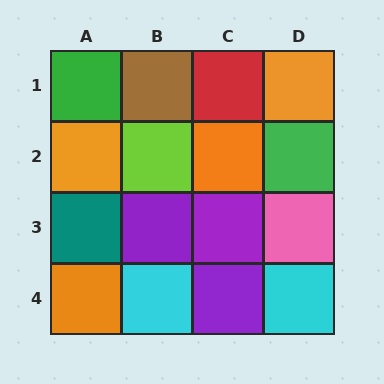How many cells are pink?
1 cell is pink.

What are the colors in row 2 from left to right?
Orange, lime, orange, green.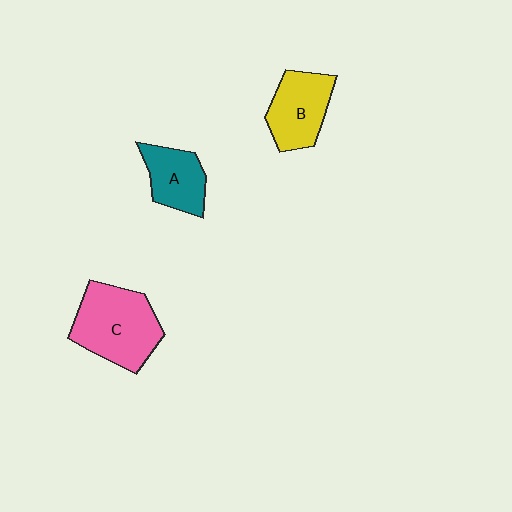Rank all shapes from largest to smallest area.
From largest to smallest: C (pink), B (yellow), A (teal).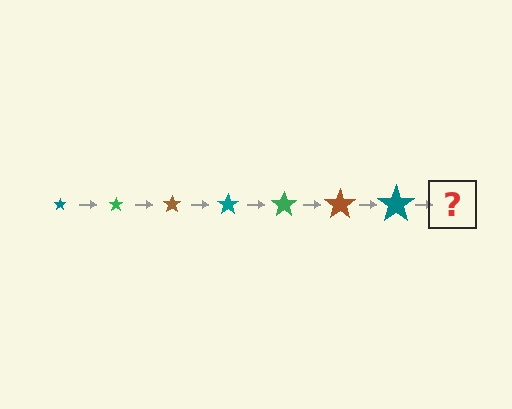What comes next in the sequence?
The next element should be a green star, larger than the previous one.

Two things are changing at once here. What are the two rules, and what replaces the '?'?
The two rules are that the star grows larger each step and the color cycles through teal, green, and brown. The '?' should be a green star, larger than the previous one.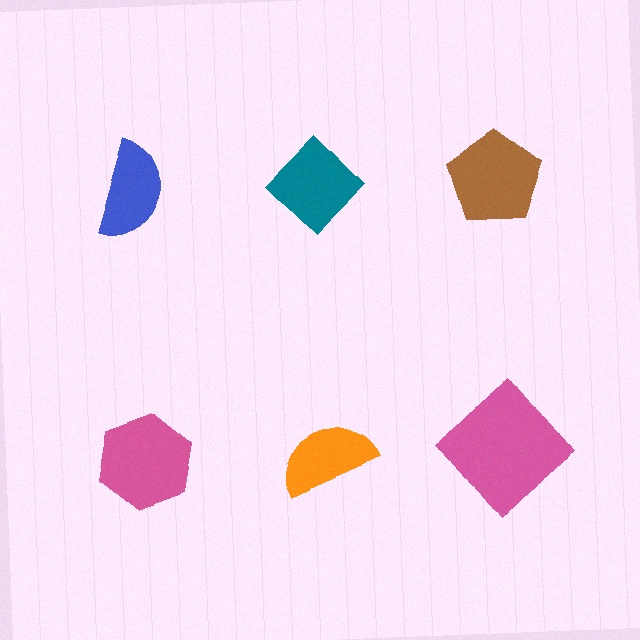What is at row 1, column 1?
A blue semicircle.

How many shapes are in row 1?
3 shapes.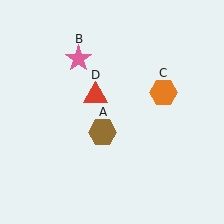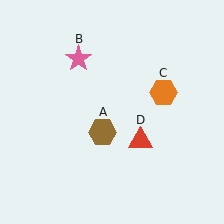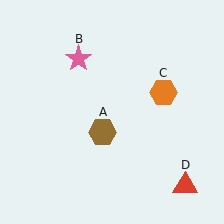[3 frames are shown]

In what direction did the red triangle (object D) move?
The red triangle (object D) moved down and to the right.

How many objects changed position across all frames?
1 object changed position: red triangle (object D).